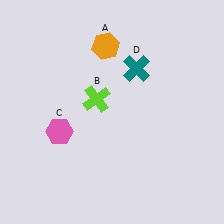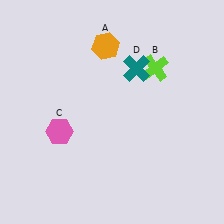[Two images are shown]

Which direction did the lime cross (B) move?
The lime cross (B) moved right.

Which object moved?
The lime cross (B) moved right.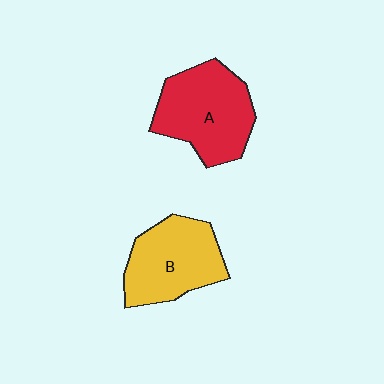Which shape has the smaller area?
Shape B (yellow).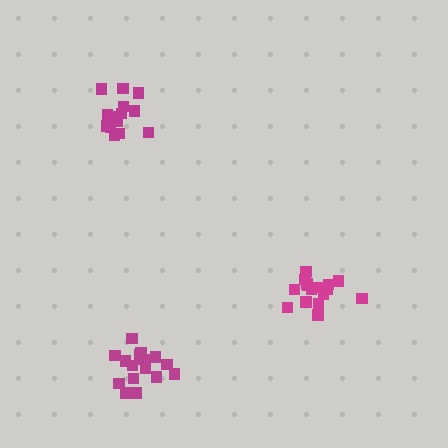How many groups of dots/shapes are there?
There are 3 groups.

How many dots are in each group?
Group 1: 14 dots, Group 2: 16 dots, Group 3: 17 dots (47 total).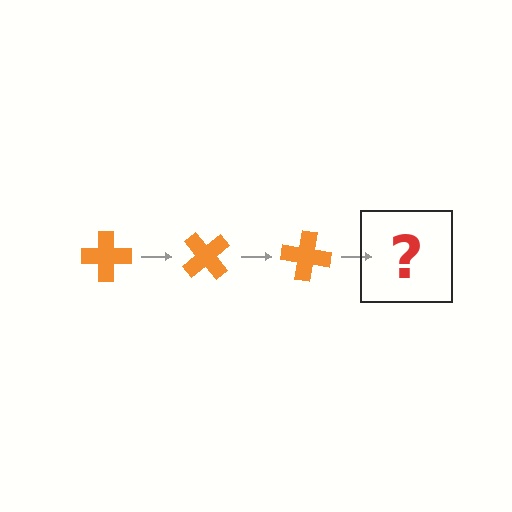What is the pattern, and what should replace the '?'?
The pattern is that the cross rotates 50 degrees each step. The '?' should be an orange cross rotated 150 degrees.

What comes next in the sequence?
The next element should be an orange cross rotated 150 degrees.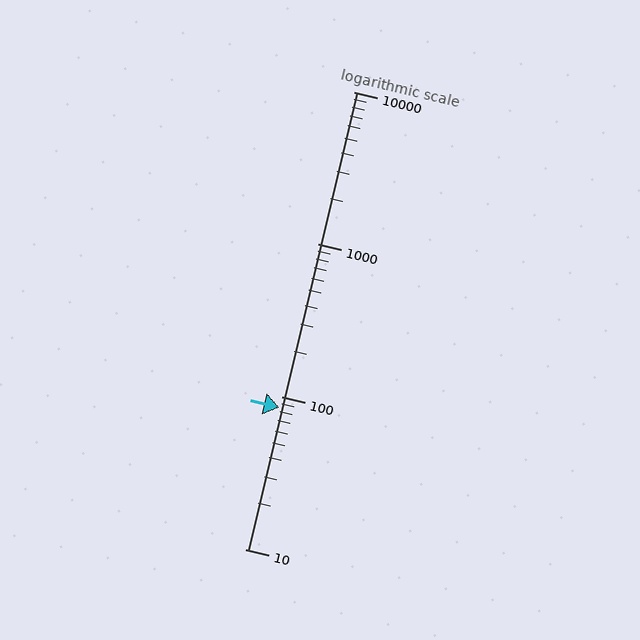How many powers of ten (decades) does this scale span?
The scale spans 3 decades, from 10 to 10000.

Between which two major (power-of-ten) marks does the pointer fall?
The pointer is between 10 and 100.